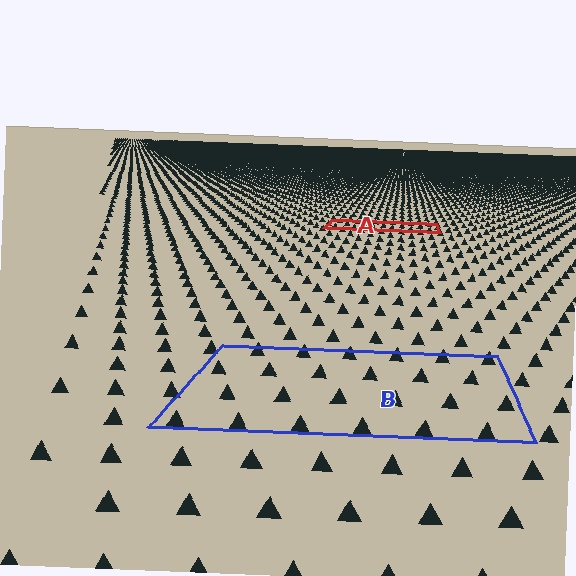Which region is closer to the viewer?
Region B is closer. The texture elements there are larger and more spread out.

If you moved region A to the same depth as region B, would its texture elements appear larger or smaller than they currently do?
They would appear larger. At a closer depth, the same texture elements are projected at a bigger on-screen size.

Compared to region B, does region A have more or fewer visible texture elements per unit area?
Region A has more texture elements per unit area — they are packed more densely because it is farther away.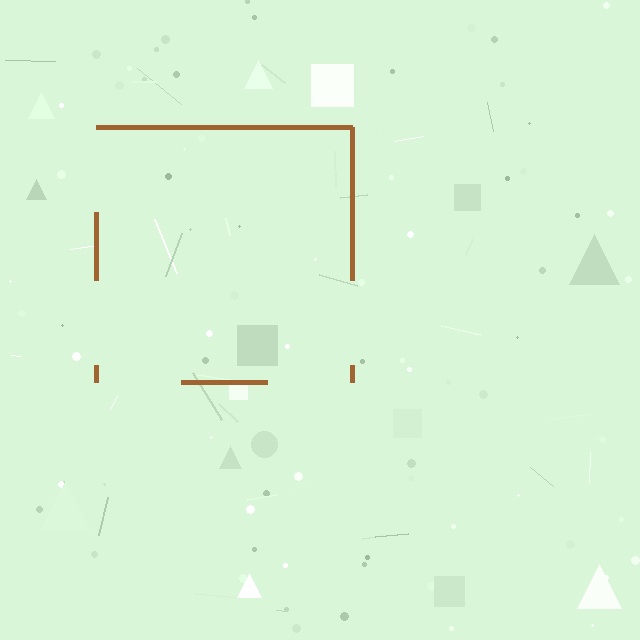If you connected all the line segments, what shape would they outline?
They would outline a square.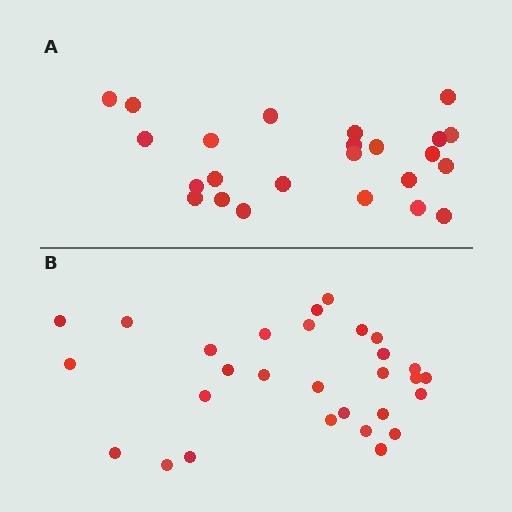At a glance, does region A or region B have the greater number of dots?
Region B (the bottom region) has more dots.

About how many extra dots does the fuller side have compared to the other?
Region B has about 5 more dots than region A.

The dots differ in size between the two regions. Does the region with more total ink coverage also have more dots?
No. Region A has more total ink coverage because its dots are larger, but region B actually contains more individual dots. Total area can be misleading — the number of items is what matters here.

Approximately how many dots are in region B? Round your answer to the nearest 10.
About 30 dots. (The exact count is 29, which rounds to 30.)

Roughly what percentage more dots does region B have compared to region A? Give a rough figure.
About 20% more.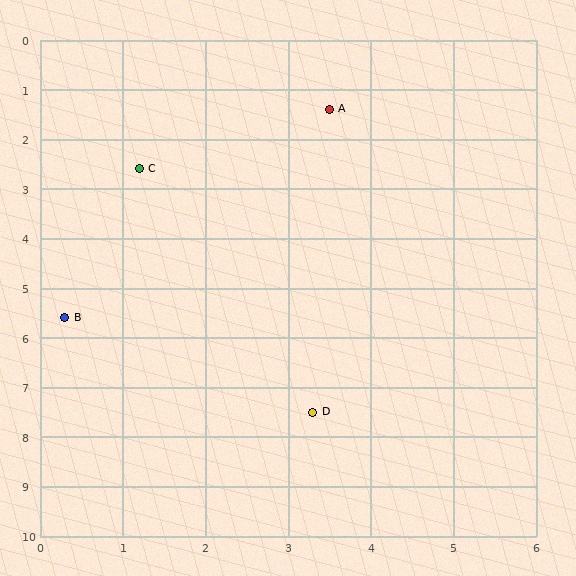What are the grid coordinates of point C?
Point C is at approximately (1.2, 2.6).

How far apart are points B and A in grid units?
Points B and A are about 5.3 grid units apart.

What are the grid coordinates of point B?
Point B is at approximately (0.3, 5.6).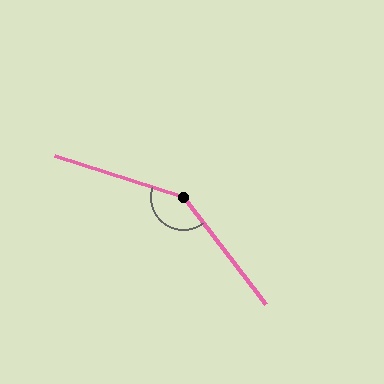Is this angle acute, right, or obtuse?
It is obtuse.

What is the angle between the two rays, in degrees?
Approximately 146 degrees.